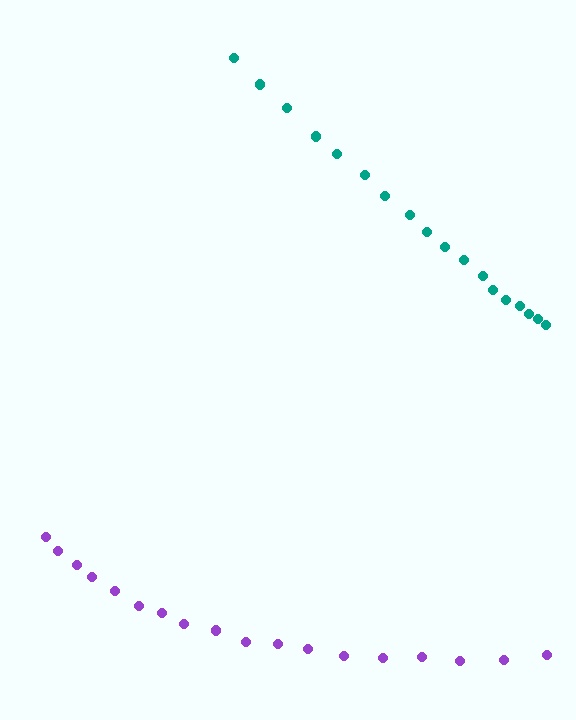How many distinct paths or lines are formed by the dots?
There are 2 distinct paths.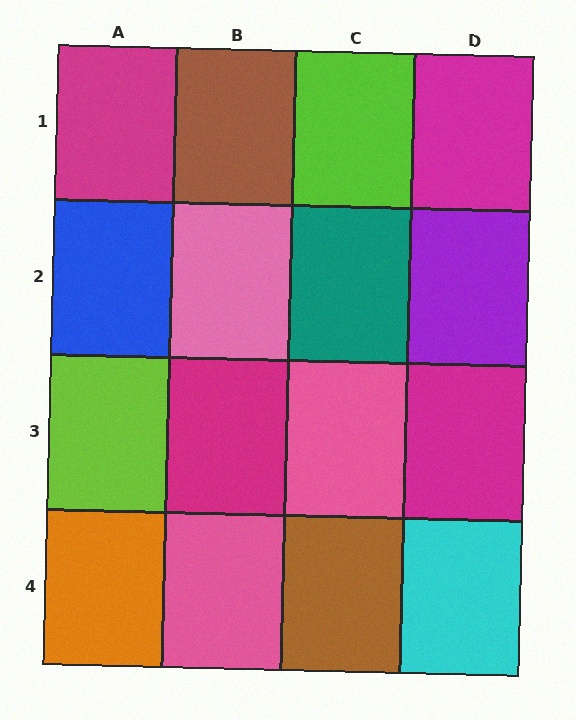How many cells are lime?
2 cells are lime.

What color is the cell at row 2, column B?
Pink.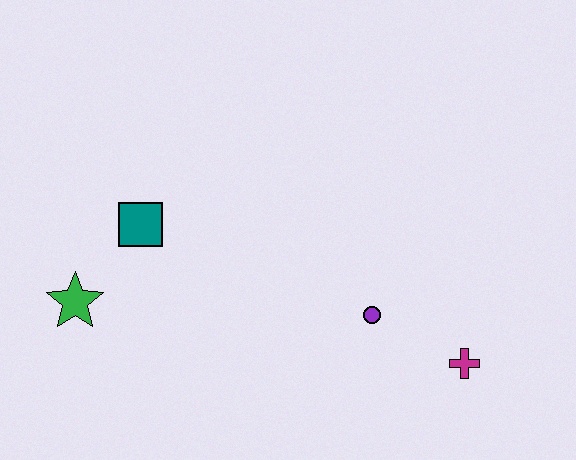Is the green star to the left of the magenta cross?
Yes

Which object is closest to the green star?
The teal square is closest to the green star.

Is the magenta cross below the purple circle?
Yes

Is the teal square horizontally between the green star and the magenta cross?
Yes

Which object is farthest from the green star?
The magenta cross is farthest from the green star.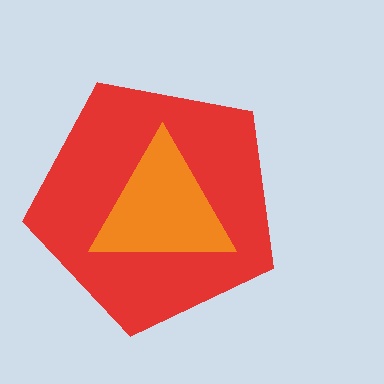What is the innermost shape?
The orange triangle.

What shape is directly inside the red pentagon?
The orange triangle.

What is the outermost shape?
The red pentagon.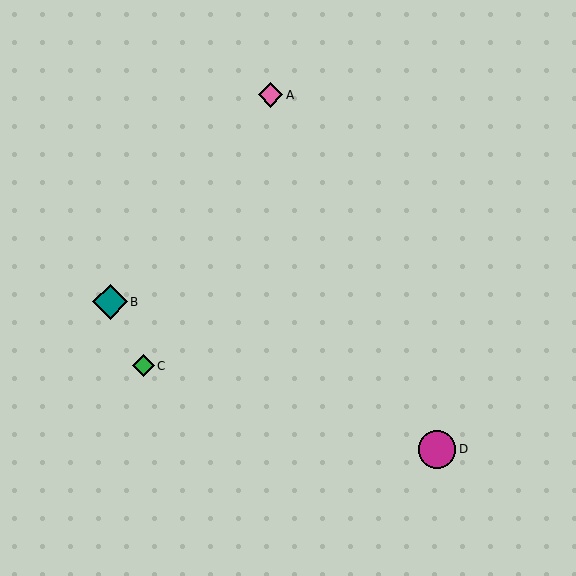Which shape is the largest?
The magenta circle (labeled D) is the largest.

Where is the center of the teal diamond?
The center of the teal diamond is at (110, 302).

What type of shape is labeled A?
Shape A is a pink diamond.